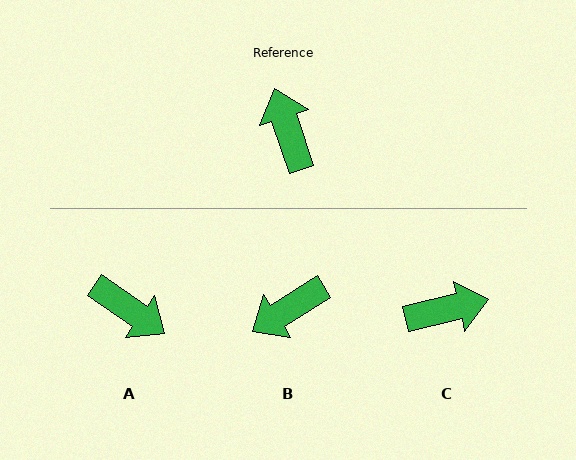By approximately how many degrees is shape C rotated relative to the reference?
Approximately 95 degrees clockwise.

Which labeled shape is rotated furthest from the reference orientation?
A, about 143 degrees away.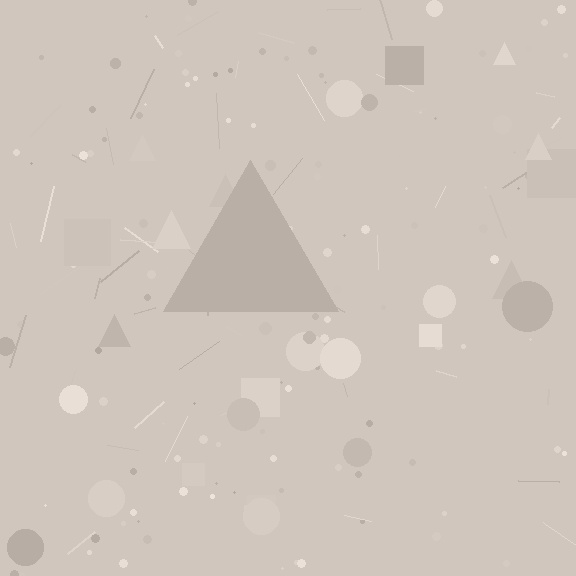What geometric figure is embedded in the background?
A triangle is embedded in the background.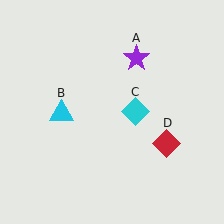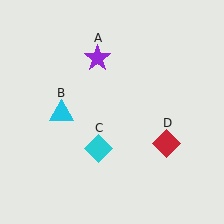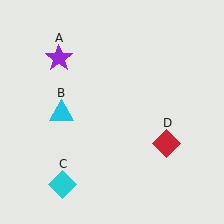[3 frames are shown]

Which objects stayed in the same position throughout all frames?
Cyan triangle (object B) and red diamond (object D) remained stationary.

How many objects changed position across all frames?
2 objects changed position: purple star (object A), cyan diamond (object C).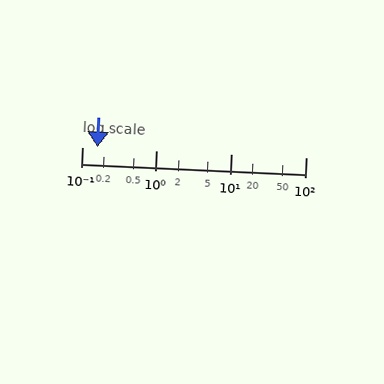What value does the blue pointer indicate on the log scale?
The pointer indicates approximately 0.16.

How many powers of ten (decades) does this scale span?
The scale spans 3 decades, from 0.1 to 100.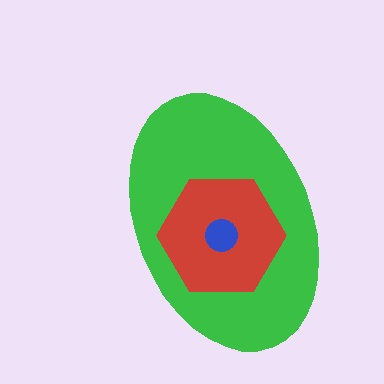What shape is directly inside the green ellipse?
The red hexagon.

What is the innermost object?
The blue circle.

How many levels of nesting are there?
3.